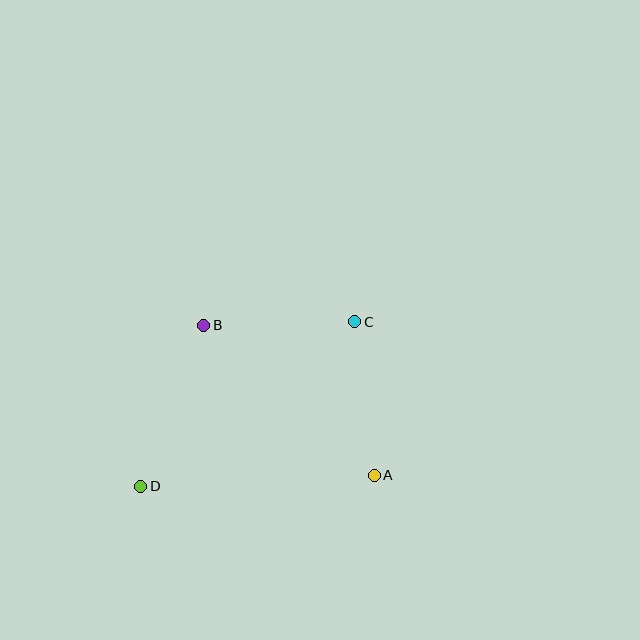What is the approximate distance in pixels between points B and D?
The distance between B and D is approximately 173 pixels.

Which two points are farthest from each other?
Points C and D are farthest from each other.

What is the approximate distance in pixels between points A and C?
The distance between A and C is approximately 154 pixels.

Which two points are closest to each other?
Points B and C are closest to each other.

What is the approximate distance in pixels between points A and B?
The distance between A and B is approximately 227 pixels.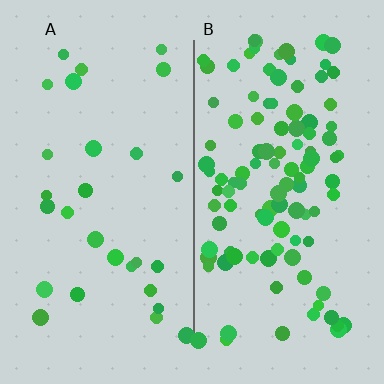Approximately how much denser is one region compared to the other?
Approximately 3.7× — region B over region A.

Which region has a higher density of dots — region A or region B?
B (the right).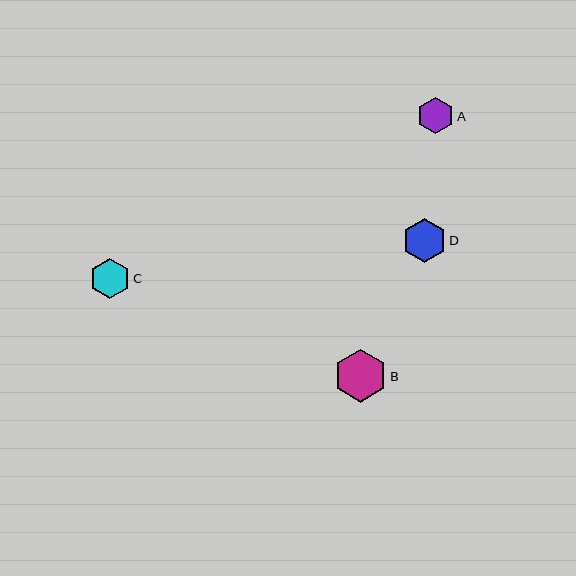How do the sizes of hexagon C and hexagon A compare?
Hexagon C and hexagon A are approximately the same size.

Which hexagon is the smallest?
Hexagon A is the smallest with a size of approximately 37 pixels.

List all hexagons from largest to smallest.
From largest to smallest: B, D, C, A.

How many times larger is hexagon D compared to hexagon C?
Hexagon D is approximately 1.1 times the size of hexagon C.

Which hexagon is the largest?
Hexagon B is the largest with a size of approximately 53 pixels.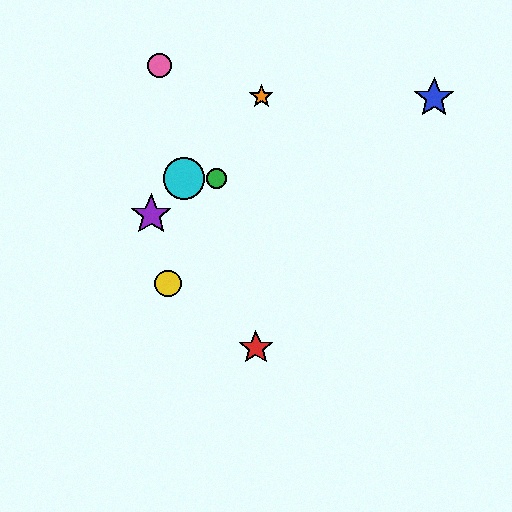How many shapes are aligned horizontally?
2 shapes (the green circle, the cyan circle) are aligned horizontally.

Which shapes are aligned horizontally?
The green circle, the cyan circle are aligned horizontally.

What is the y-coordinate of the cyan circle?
The cyan circle is at y≈178.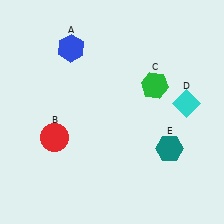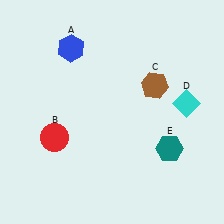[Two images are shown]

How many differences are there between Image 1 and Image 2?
There is 1 difference between the two images.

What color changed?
The hexagon (C) changed from green in Image 1 to brown in Image 2.